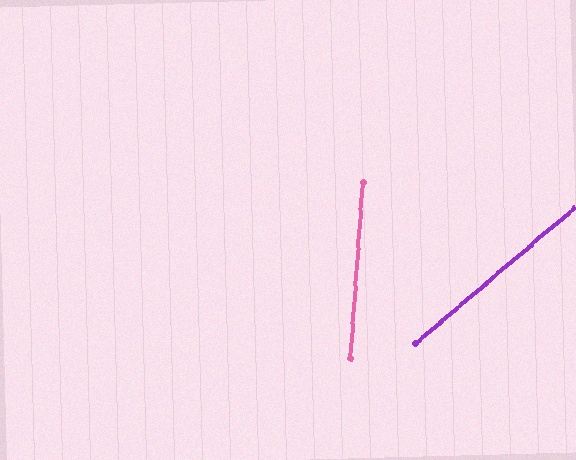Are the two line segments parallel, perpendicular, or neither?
Neither parallel nor perpendicular — they differ by about 45°.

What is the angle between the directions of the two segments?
Approximately 45 degrees.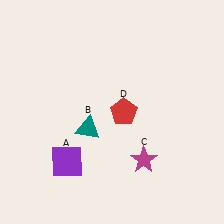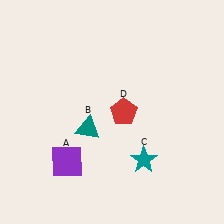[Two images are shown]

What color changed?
The star (C) changed from magenta in Image 1 to teal in Image 2.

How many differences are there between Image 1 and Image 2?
There is 1 difference between the two images.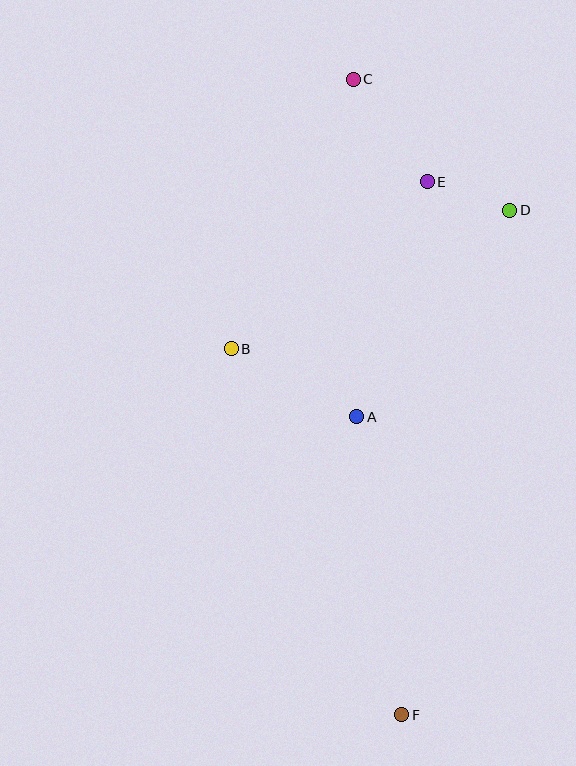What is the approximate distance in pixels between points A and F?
The distance between A and F is approximately 302 pixels.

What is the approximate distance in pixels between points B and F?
The distance between B and F is approximately 404 pixels.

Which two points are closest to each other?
Points D and E are closest to each other.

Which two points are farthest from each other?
Points C and F are farthest from each other.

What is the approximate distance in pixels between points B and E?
The distance between B and E is approximately 258 pixels.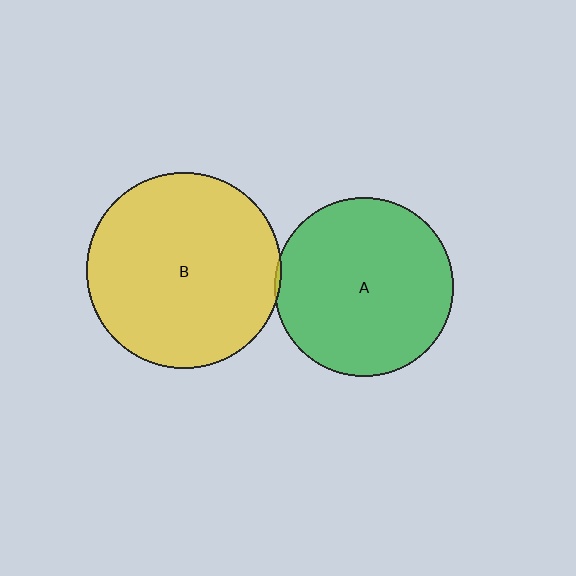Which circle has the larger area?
Circle B (yellow).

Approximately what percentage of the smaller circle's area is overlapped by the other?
Approximately 5%.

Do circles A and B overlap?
Yes.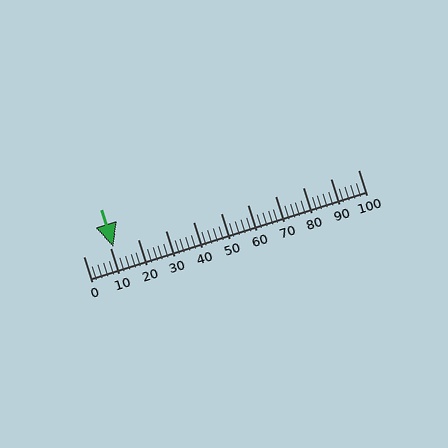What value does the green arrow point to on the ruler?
The green arrow points to approximately 11.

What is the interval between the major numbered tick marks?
The major tick marks are spaced 10 units apart.